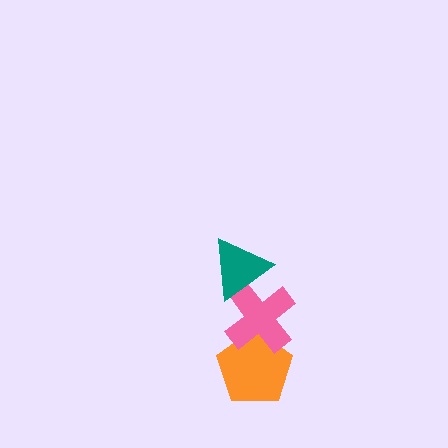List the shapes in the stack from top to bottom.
From top to bottom: the teal triangle, the pink cross, the orange pentagon.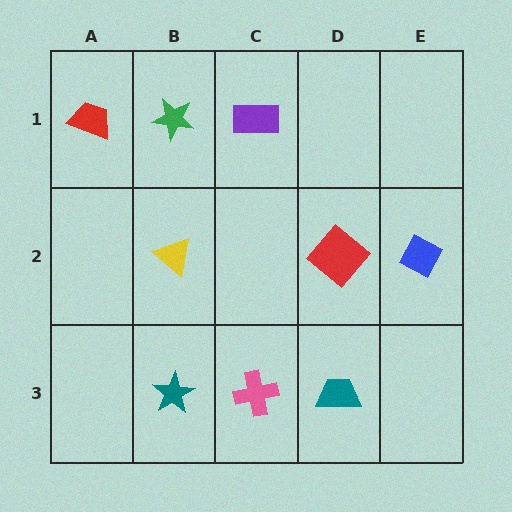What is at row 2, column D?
A red diamond.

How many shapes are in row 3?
3 shapes.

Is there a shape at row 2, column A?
No, that cell is empty.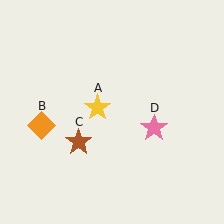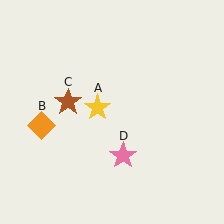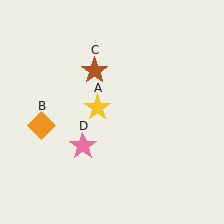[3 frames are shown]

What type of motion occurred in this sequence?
The brown star (object C), pink star (object D) rotated clockwise around the center of the scene.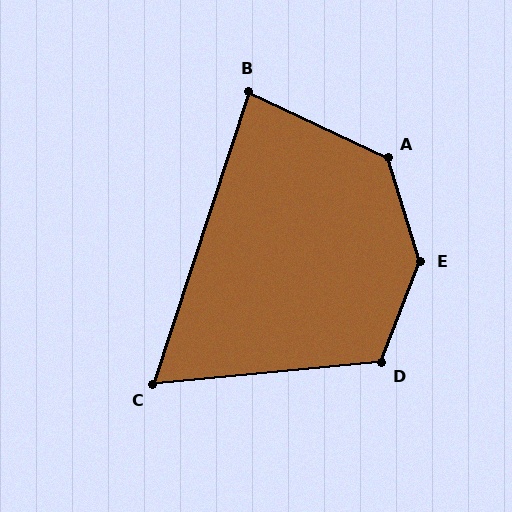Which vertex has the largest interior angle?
E, at approximately 142 degrees.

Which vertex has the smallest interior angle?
C, at approximately 67 degrees.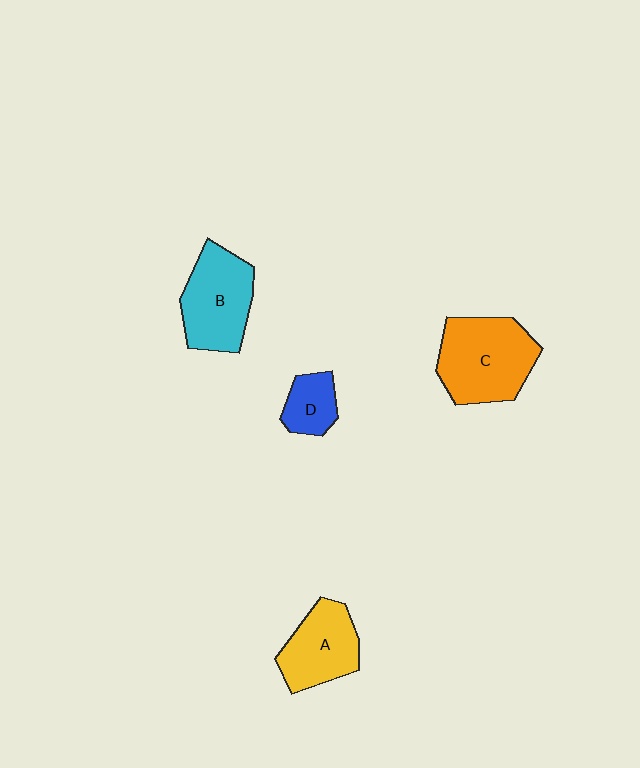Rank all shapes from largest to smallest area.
From largest to smallest: C (orange), B (cyan), A (yellow), D (blue).